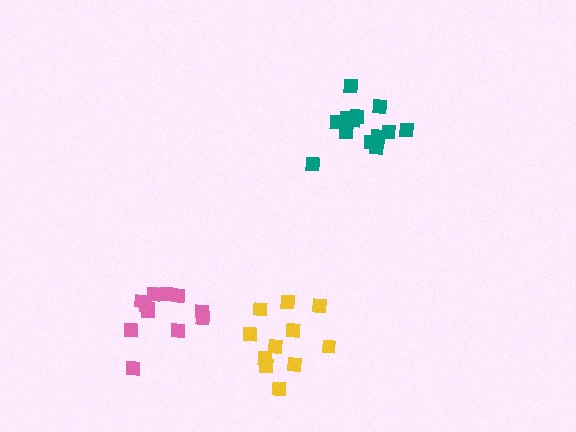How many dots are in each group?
Group 1: 13 dots, Group 2: 11 dots, Group 3: 12 dots (36 total).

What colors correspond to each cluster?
The clusters are colored: teal, yellow, pink.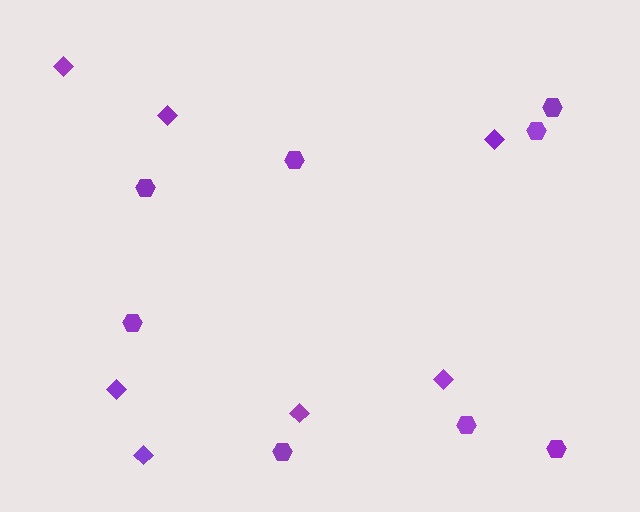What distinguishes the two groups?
There are 2 groups: one group of hexagons (8) and one group of diamonds (7).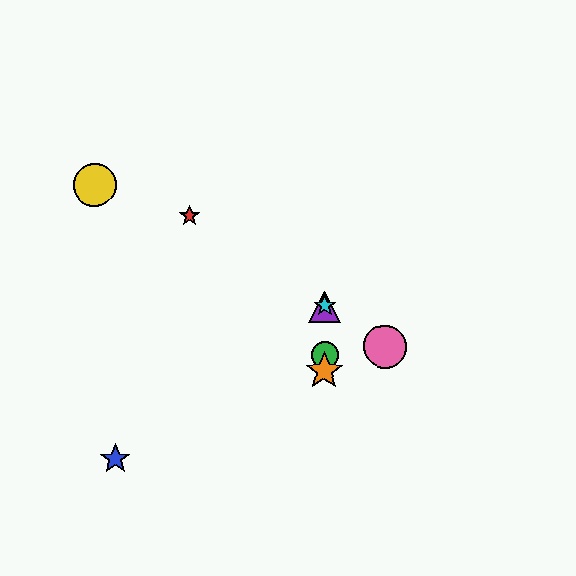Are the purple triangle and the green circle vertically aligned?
Yes, both are at x≈325.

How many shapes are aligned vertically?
4 shapes (the green circle, the purple triangle, the orange star, the cyan star) are aligned vertically.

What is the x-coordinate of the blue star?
The blue star is at x≈115.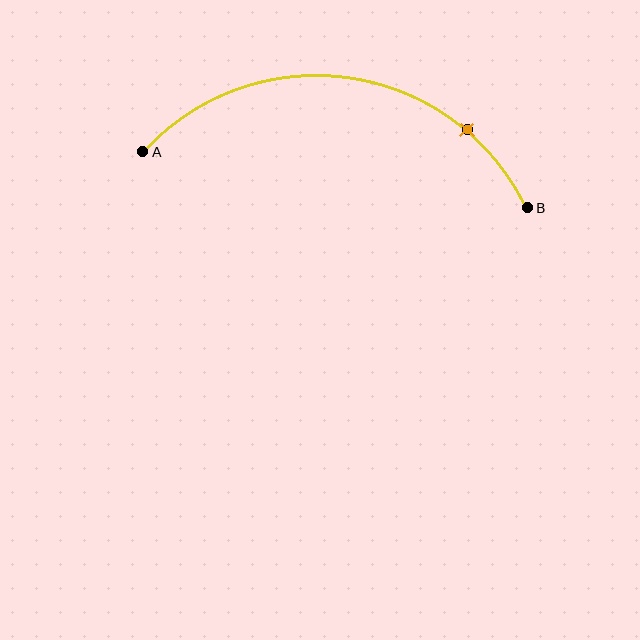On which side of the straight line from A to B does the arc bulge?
The arc bulges above the straight line connecting A and B.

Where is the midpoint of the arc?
The arc midpoint is the point on the curve farthest from the straight line joining A and B. It sits above that line.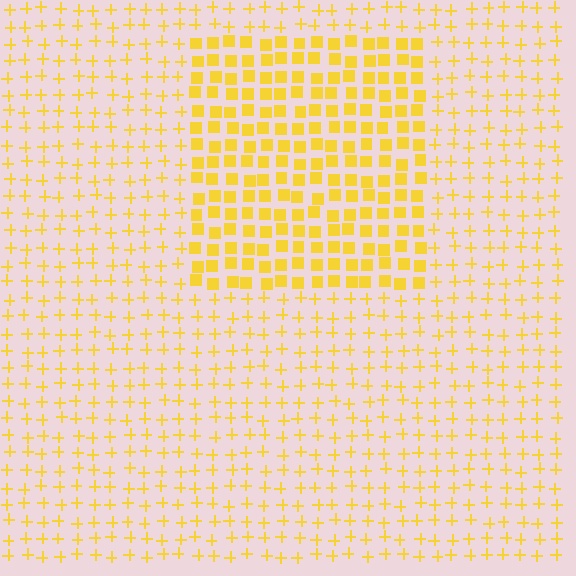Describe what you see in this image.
The image is filled with small yellow elements arranged in a uniform grid. A rectangle-shaped region contains squares, while the surrounding area contains plus signs. The boundary is defined purely by the change in element shape.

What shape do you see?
I see a rectangle.